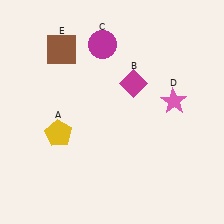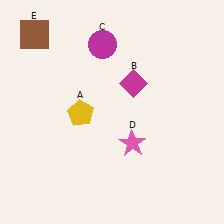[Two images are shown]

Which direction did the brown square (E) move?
The brown square (E) moved left.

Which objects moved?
The objects that moved are: the yellow pentagon (A), the pink star (D), the brown square (E).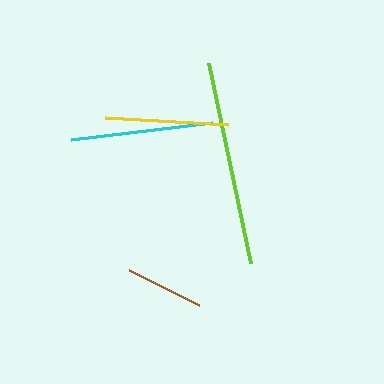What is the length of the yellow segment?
The yellow segment is approximately 123 pixels long.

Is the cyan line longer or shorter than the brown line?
The cyan line is longer than the brown line.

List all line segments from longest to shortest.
From longest to shortest: lime, cyan, yellow, brown.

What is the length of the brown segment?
The brown segment is approximately 78 pixels long.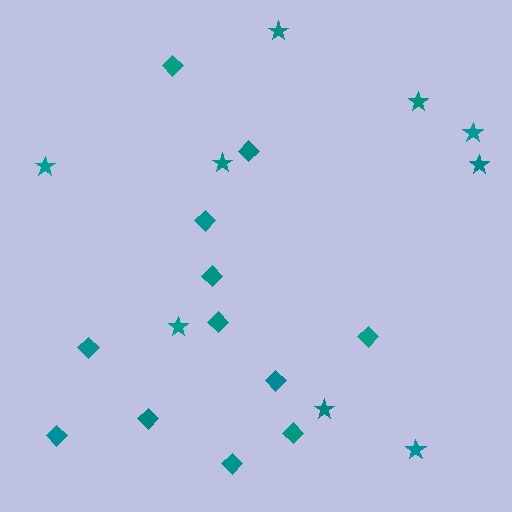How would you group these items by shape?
There are 2 groups: one group of stars (9) and one group of diamonds (12).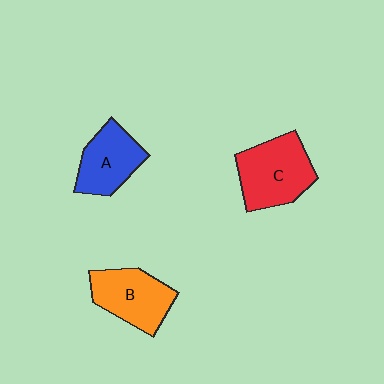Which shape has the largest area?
Shape C (red).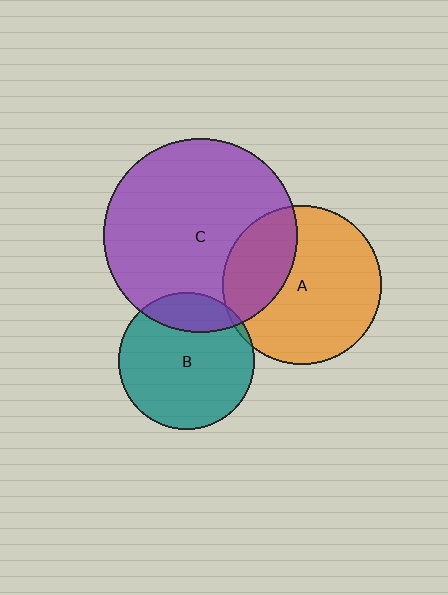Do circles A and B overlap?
Yes.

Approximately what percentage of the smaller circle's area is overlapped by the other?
Approximately 5%.